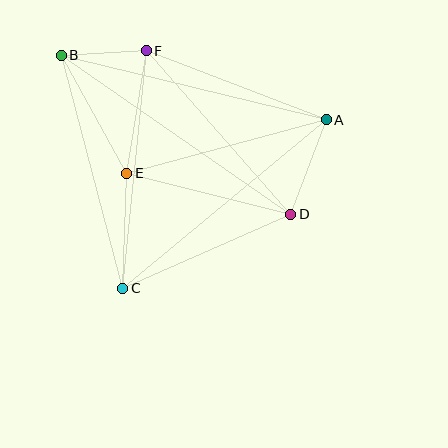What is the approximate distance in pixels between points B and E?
The distance between B and E is approximately 135 pixels.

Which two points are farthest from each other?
Points B and D are farthest from each other.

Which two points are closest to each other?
Points B and F are closest to each other.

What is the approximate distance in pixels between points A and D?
The distance between A and D is approximately 101 pixels.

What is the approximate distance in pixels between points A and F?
The distance between A and F is approximately 193 pixels.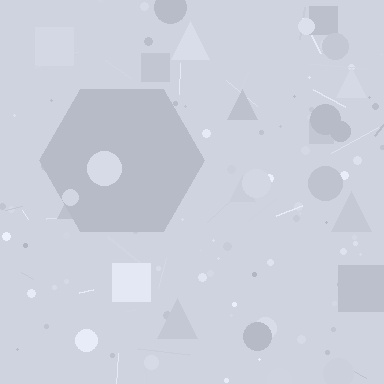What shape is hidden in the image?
A hexagon is hidden in the image.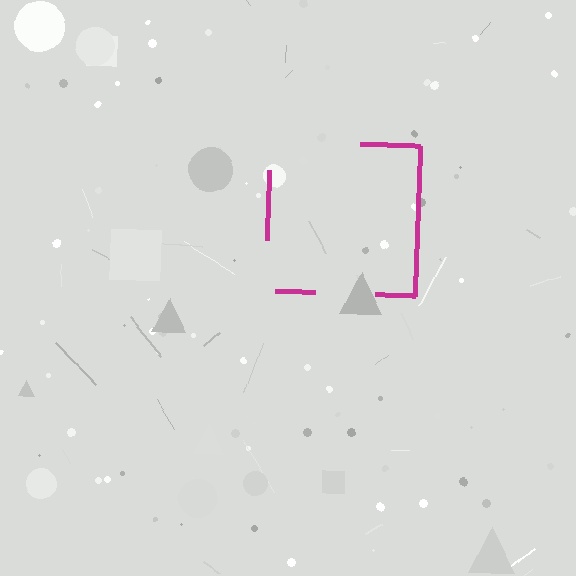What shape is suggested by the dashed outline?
The dashed outline suggests a square.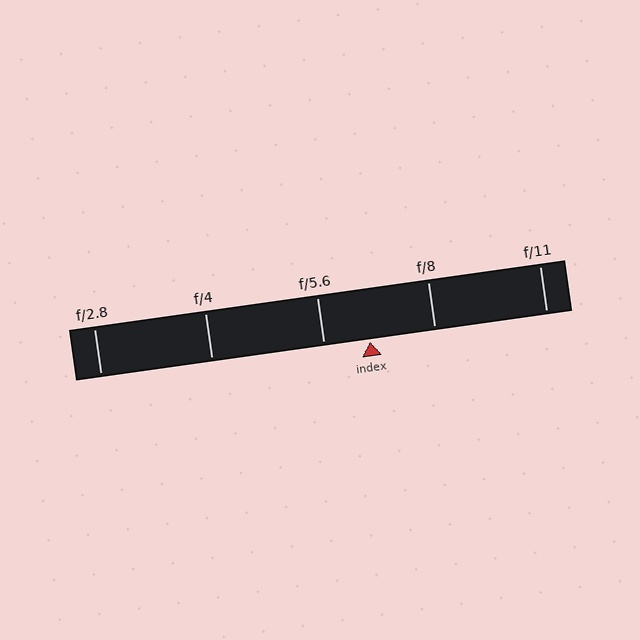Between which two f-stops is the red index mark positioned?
The index mark is between f/5.6 and f/8.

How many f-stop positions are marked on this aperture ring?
There are 5 f-stop positions marked.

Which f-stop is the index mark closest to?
The index mark is closest to f/5.6.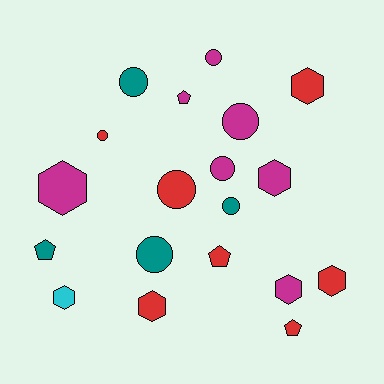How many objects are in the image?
There are 19 objects.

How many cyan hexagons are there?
There is 1 cyan hexagon.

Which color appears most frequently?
Red, with 7 objects.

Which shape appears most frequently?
Circle, with 8 objects.